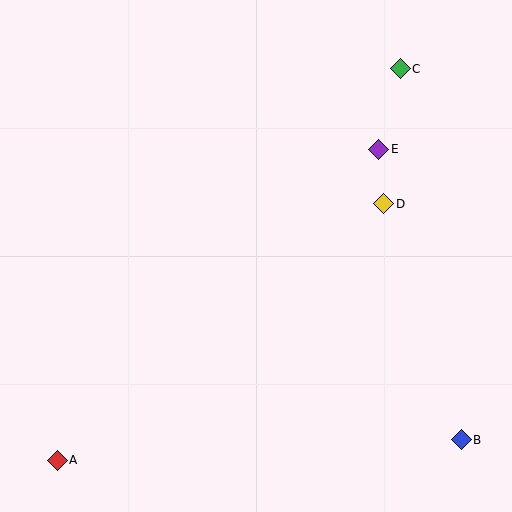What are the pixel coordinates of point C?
Point C is at (400, 69).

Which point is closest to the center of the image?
Point D at (384, 204) is closest to the center.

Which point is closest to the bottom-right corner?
Point B is closest to the bottom-right corner.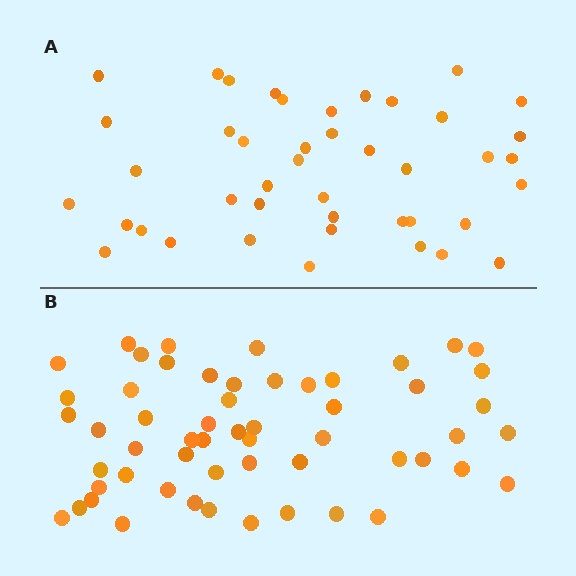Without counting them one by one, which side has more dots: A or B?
Region B (the bottom region) has more dots.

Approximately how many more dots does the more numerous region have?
Region B has approximately 15 more dots than region A.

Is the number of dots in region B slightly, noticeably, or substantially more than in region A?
Region B has noticeably more, but not dramatically so. The ratio is roughly 1.3 to 1.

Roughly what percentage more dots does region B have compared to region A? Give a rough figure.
About 30% more.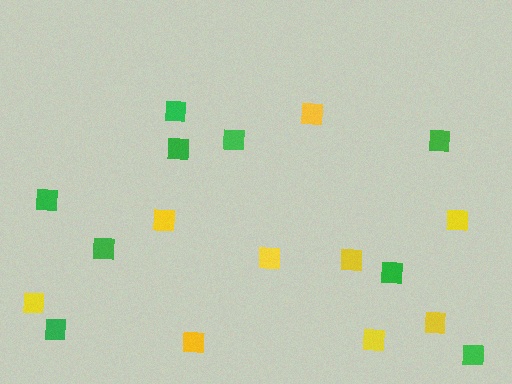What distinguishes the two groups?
There are 2 groups: one group of green squares (9) and one group of yellow squares (9).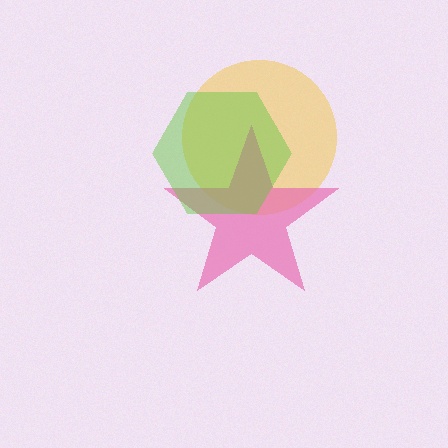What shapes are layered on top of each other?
The layered shapes are: a yellow circle, a pink star, a lime hexagon.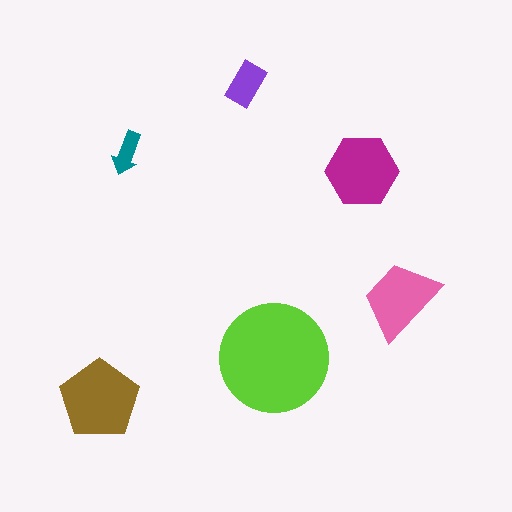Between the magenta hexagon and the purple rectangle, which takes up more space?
The magenta hexagon.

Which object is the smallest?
The teal arrow.